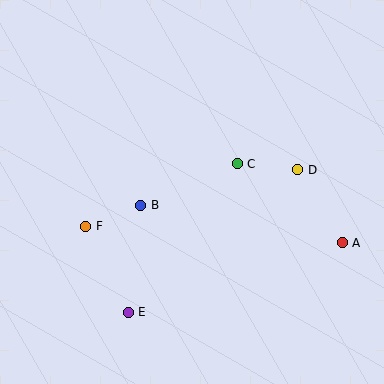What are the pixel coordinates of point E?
Point E is at (128, 312).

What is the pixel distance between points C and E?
The distance between C and E is 184 pixels.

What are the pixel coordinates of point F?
Point F is at (86, 226).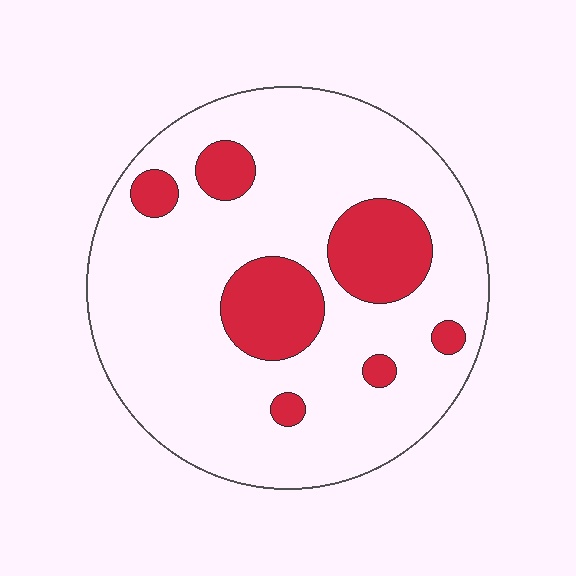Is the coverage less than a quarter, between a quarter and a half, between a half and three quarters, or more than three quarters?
Less than a quarter.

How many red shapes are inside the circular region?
7.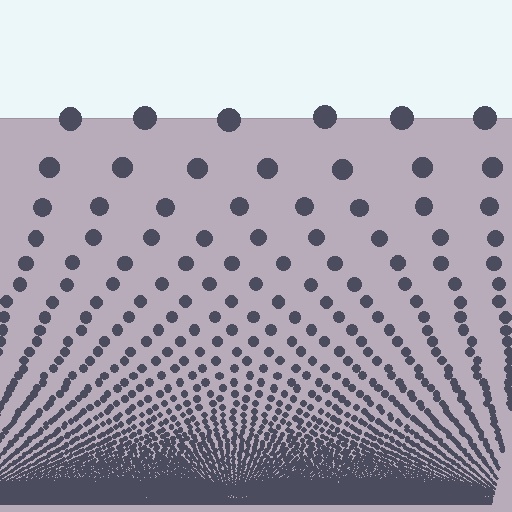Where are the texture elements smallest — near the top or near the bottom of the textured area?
Near the bottom.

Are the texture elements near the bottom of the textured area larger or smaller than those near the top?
Smaller. The gradient is inverted — elements near the bottom are smaller and denser.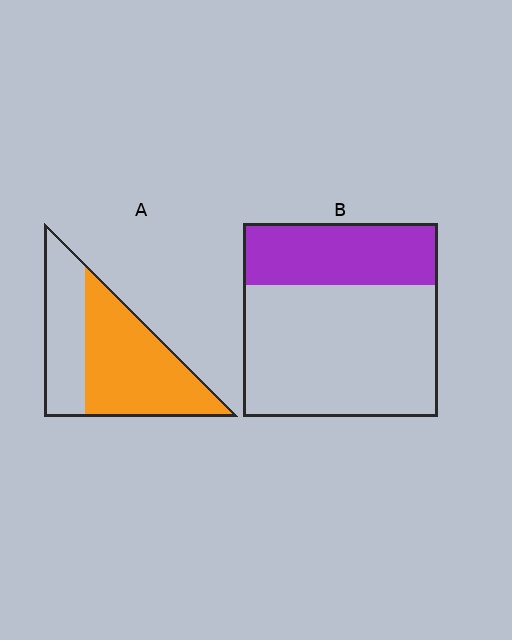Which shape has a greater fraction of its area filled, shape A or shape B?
Shape A.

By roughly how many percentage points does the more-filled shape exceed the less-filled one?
By roughly 30 percentage points (A over B).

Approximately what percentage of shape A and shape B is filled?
A is approximately 60% and B is approximately 30%.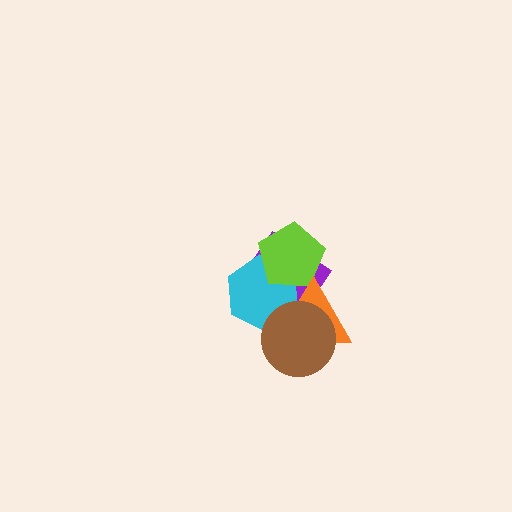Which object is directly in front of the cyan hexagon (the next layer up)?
The lime pentagon is directly in front of the cyan hexagon.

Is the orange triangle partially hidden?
Yes, it is partially covered by another shape.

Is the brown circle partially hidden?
No, no other shape covers it.